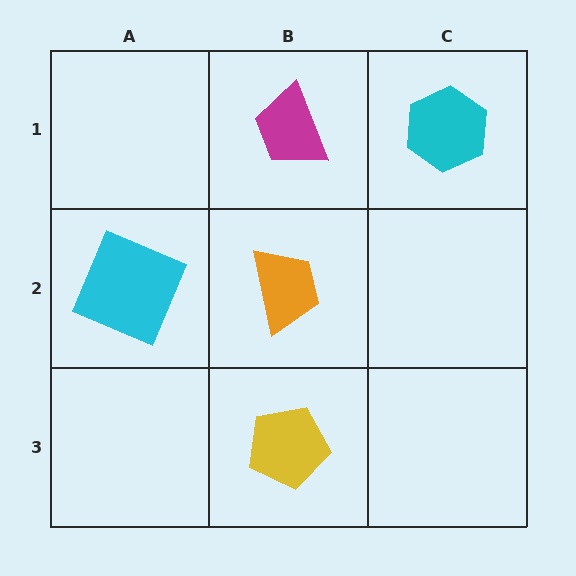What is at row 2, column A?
A cyan square.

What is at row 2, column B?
An orange trapezoid.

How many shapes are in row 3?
1 shape.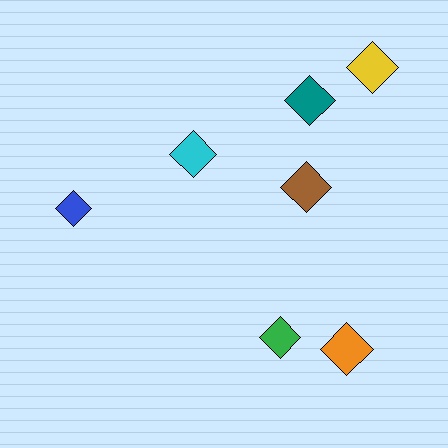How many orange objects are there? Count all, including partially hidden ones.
There is 1 orange object.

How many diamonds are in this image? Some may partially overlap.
There are 7 diamonds.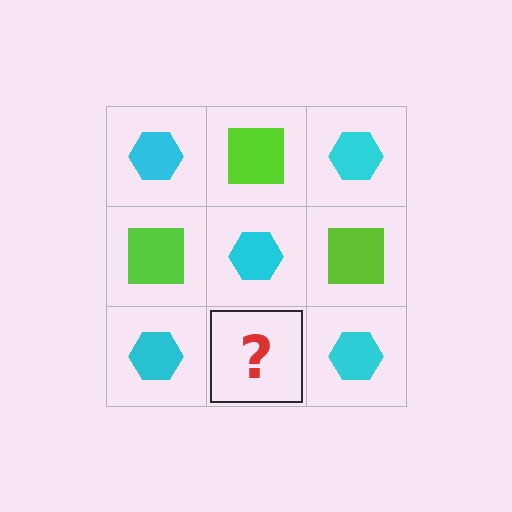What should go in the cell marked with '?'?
The missing cell should contain a lime square.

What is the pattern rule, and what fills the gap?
The rule is that it alternates cyan hexagon and lime square in a checkerboard pattern. The gap should be filled with a lime square.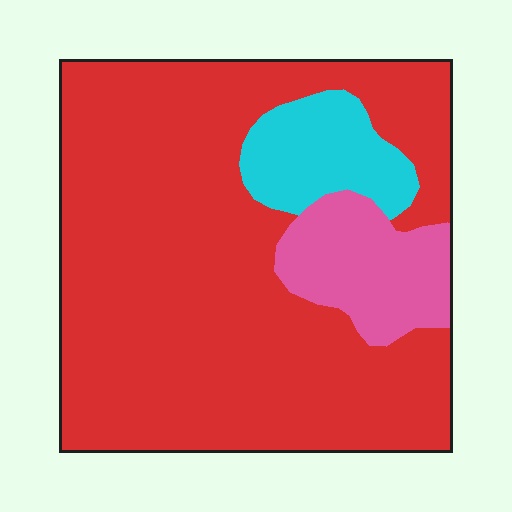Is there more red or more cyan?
Red.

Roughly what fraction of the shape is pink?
Pink takes up about one eighth (1/8) of the shape.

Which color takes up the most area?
Red, at roughly 80%.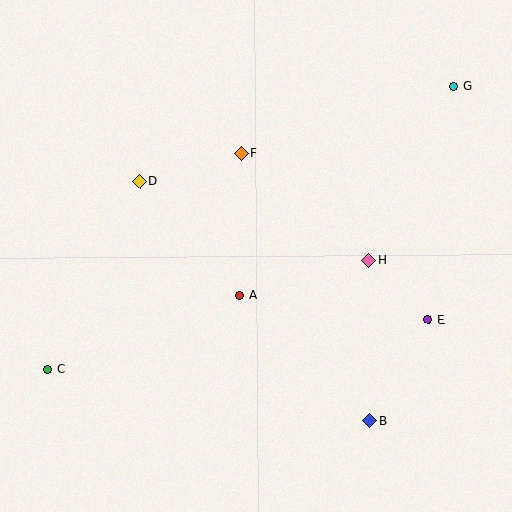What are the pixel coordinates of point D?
Point D is at (140, 181).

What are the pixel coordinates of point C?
Point C is at (48, 369).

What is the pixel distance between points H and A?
The distance between H and A is 133 pixels.